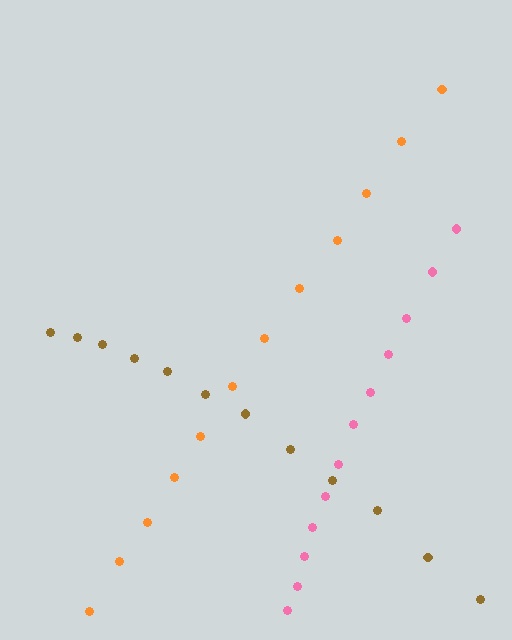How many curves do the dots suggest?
There are 3 distinct paths.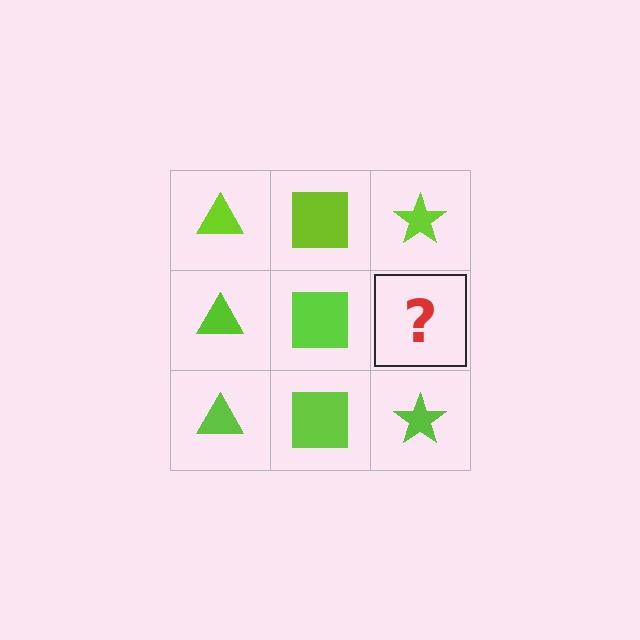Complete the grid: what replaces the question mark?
The question mark should be replaced with a lime star.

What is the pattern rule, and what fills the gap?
The rule is that each column has a consistent shape. The gap should be filled with a lime star.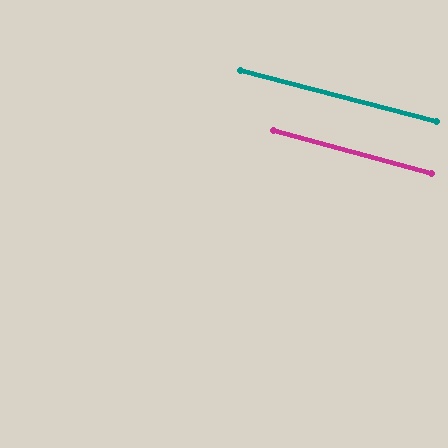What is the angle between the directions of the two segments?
Approximately 1 degree.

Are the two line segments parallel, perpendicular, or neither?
Parallel — their directions differ by only 0.7°.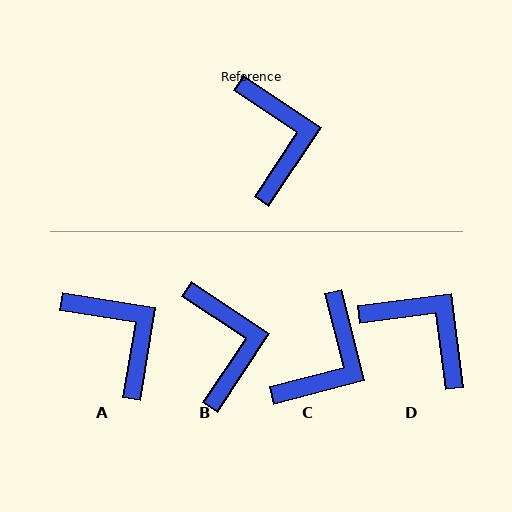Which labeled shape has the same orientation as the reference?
B.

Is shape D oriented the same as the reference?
No, it is off by about 41 degrees.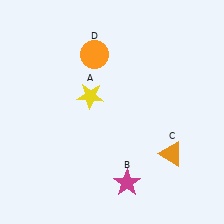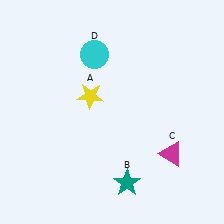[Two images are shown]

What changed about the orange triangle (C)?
In Image 1, C is orange. In Image 2, it changed to magenta.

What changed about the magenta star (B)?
In Image 1, B is magenta. In Image 2, it changed to teal.